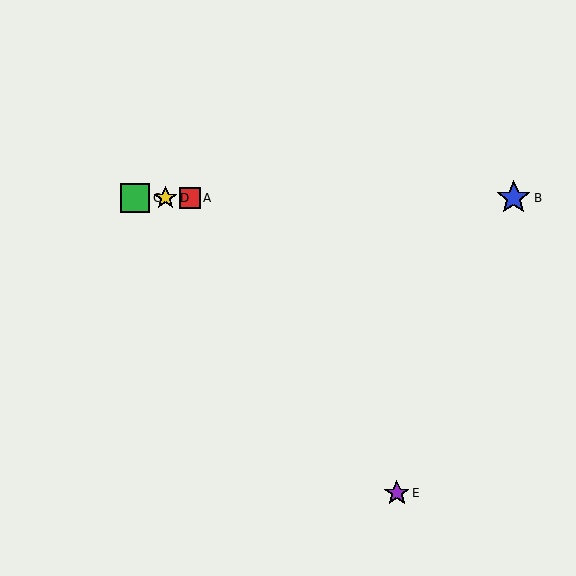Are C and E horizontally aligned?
No, C is at y≈198 and E is at y≈493.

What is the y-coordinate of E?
Object E is at y≈493.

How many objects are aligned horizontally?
4 objects (A, B, C, D) are aligned horizontally.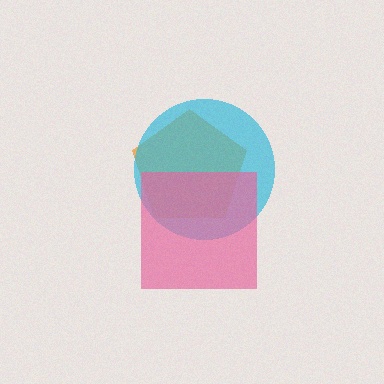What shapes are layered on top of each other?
The layered shapes are: an orange pentagon, a cyan circle, a pink square.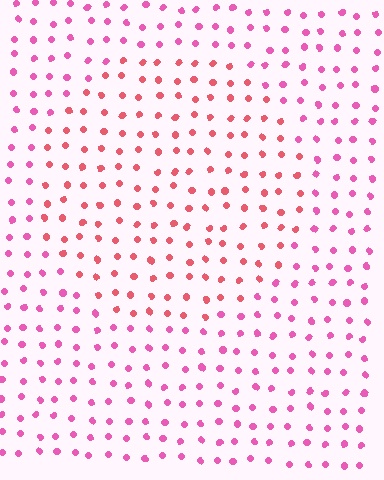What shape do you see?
I see a circle.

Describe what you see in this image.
The image is filled with small pink elements in a uniform arrangement. A circle-shaped region is visible where the elements are tinted to a slightly different hue, forming a subtle color boundary.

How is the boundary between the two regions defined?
The boundary is defined purely by a slight shift in hue (about 31 degrees). Spacing, size, and orientation are identical on both sides.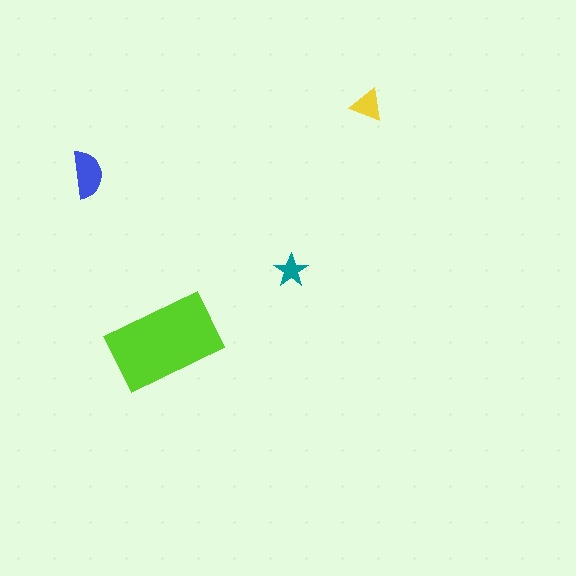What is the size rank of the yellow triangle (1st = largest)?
3rd.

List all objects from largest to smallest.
The lime rectangle, the blue semicircle, the yellow triangle, the teal star.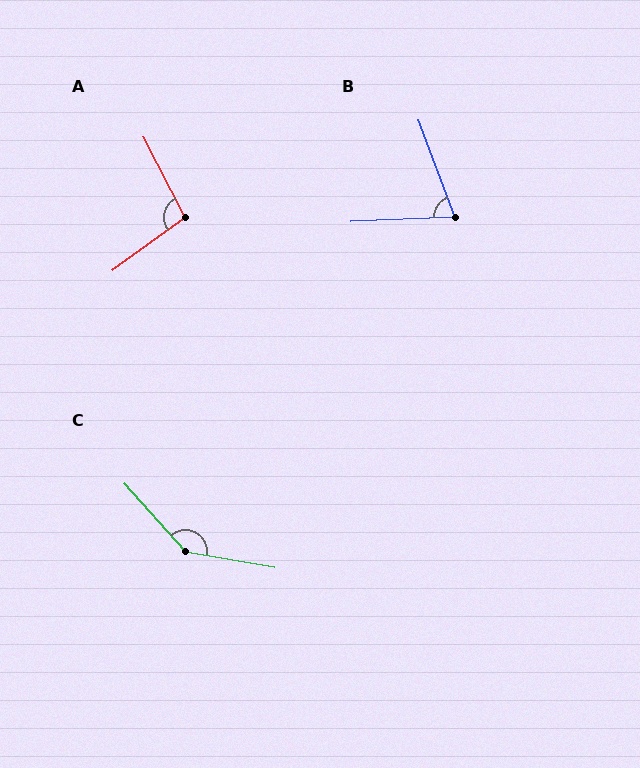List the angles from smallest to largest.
B (72°), A (98°), C (142°).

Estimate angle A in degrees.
Approximately 98 degrees.